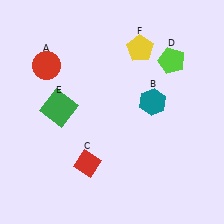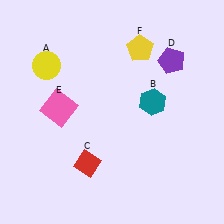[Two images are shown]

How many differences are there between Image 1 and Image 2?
There are 3 differences between the two images.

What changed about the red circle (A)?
In Image 1, A is red. In Image 2, it changed to yellow.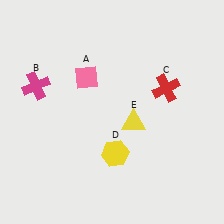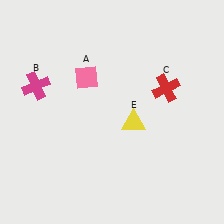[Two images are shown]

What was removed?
The yellow hexagon (D) was removed in Image 2.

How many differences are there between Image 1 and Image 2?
There is 1 difference between the two images.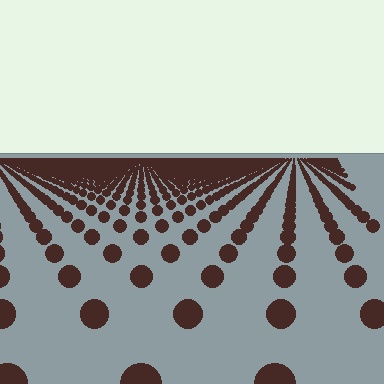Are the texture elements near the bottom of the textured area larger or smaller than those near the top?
Larger. Near the bottom, elements are closer to the viewer and appear at a bigger on-screen size.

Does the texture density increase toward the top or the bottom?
Density increases toward the top.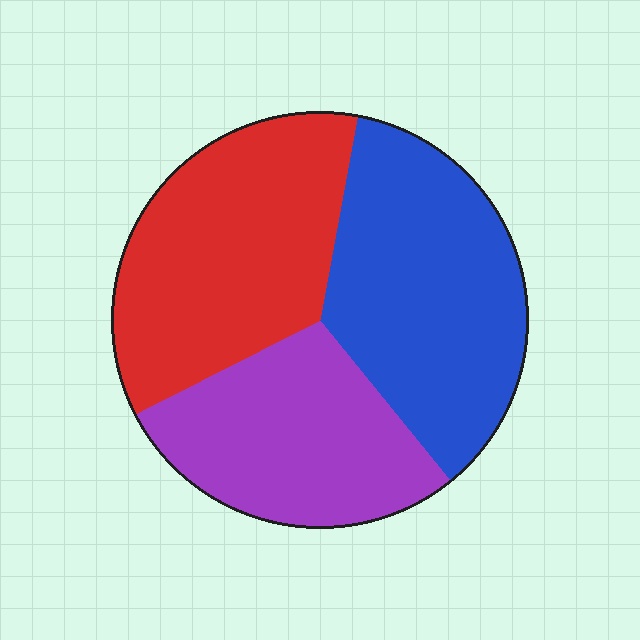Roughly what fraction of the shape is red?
Red takes up between a quarter and a half of the shape.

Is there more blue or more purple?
Blue.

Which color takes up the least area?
Purple, at roughly 30%.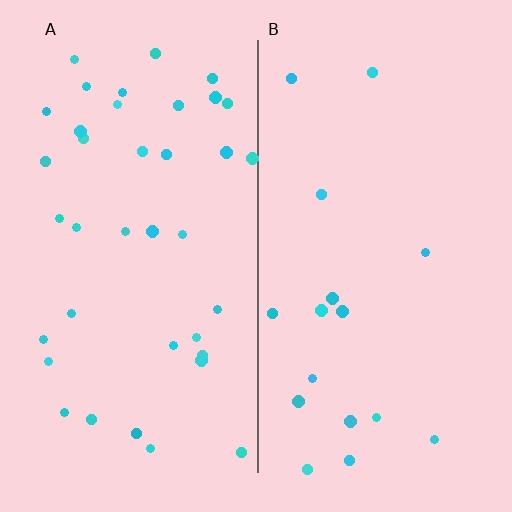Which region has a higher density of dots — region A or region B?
A (the left).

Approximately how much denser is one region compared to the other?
Approximately 2.3× — region A over region B.